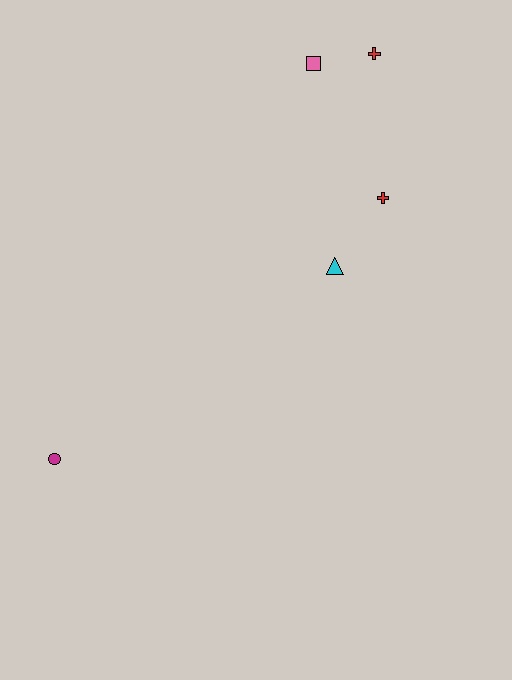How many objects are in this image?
There are 5 objects.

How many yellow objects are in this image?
There are no yellow objects.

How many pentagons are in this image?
There are no pentagons.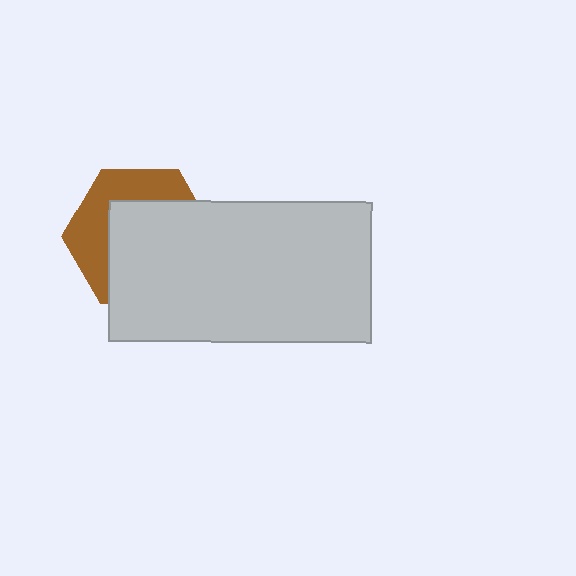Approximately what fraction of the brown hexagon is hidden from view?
Roughly 61% of the brown hexagon is hidden behind the light gray rectangle.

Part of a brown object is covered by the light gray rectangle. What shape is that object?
It is a hexagon.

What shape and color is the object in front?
The object in front is a light gray rectangle.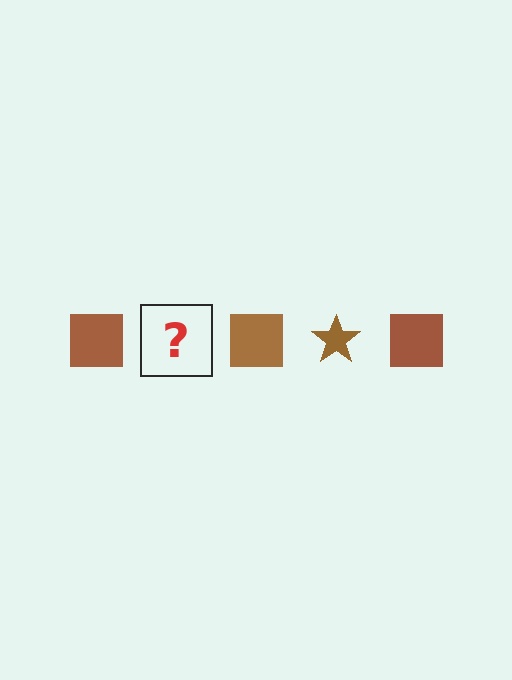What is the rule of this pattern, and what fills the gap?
The rule is that the pattern cycles through square, star shapes in brown. The gap should be filled with a brown star.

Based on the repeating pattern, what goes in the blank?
The blank should be a brown star.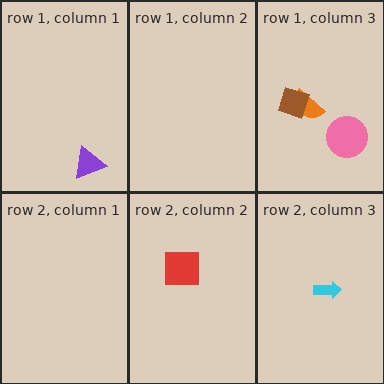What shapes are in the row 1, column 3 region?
The orange semicircle, the brown diamond, the pink circle.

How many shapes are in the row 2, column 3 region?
1.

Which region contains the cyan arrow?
The row 2, column 3 region.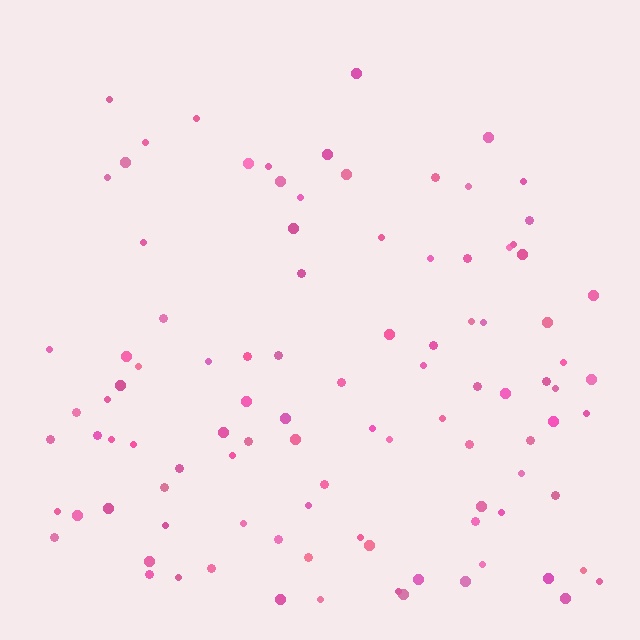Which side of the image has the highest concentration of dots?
The bottom.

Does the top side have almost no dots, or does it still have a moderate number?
Still a moderate number, just noticeably fewer than the bottom.